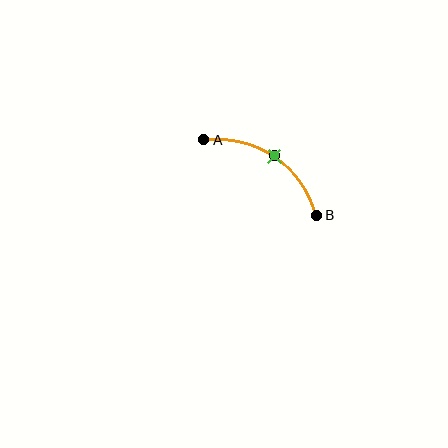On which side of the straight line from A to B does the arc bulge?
The arc bulges above and to the right of the straight line connecting A and B.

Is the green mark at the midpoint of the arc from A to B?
Yes. The green mark lies on the arc at equal arc-length from both A and B — it is the arc midpoint.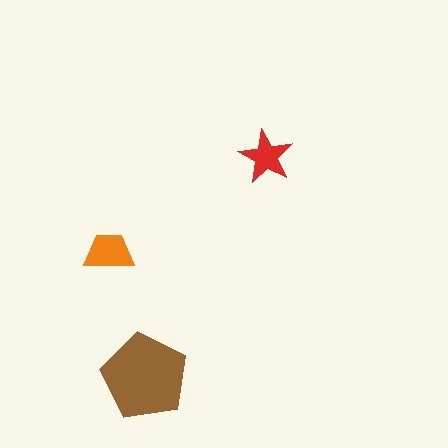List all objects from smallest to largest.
The red star, the orange trapezoid, the brown pentagon.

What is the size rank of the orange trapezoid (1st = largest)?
2nd.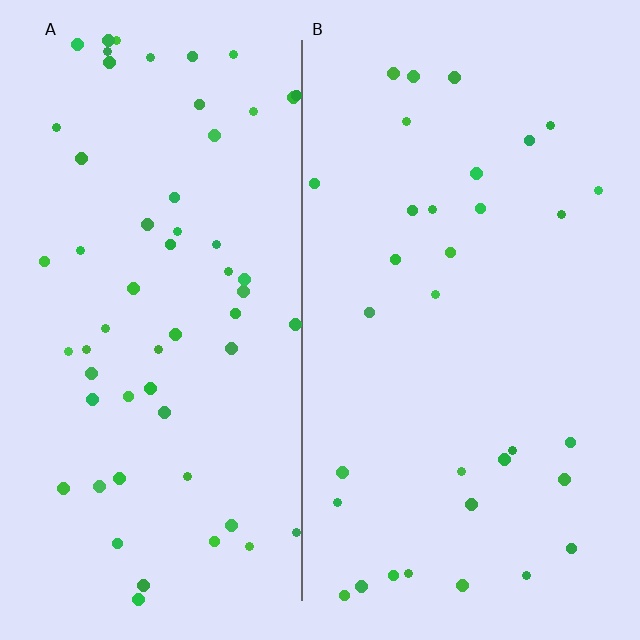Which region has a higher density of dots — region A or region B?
A (the left).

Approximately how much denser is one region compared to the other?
Approximately 1.8× — region A over region B.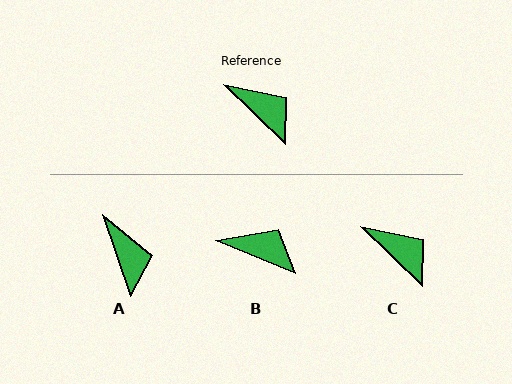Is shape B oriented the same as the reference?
No, it is off by about 22 degrees.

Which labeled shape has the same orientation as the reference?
C.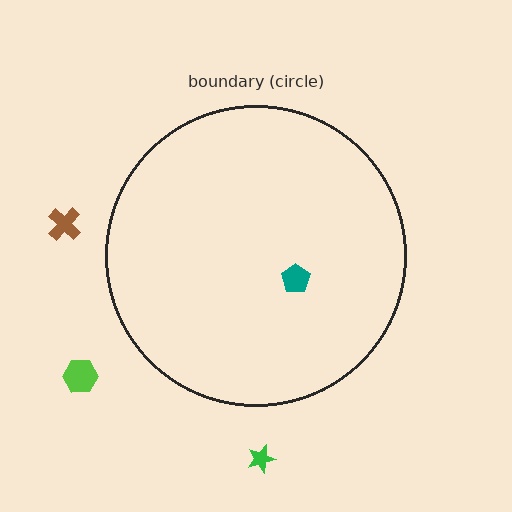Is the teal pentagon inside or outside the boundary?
Inside.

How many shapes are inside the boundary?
1 inside, 3 outside.